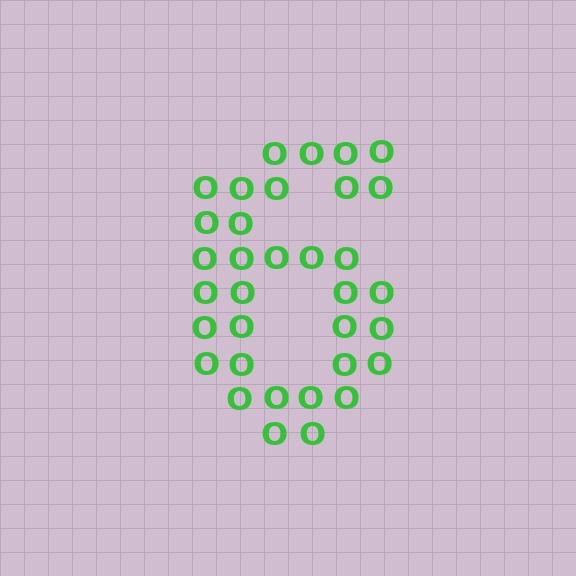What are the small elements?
The small elements are letter O's.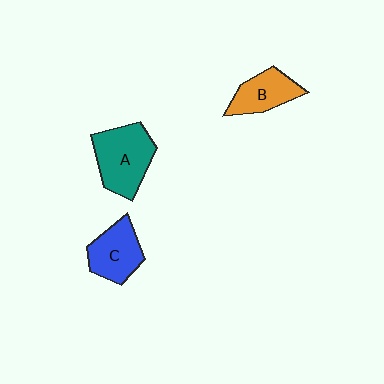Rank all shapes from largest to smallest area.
From largest to smallest: A (teal), C (blue), B (orange).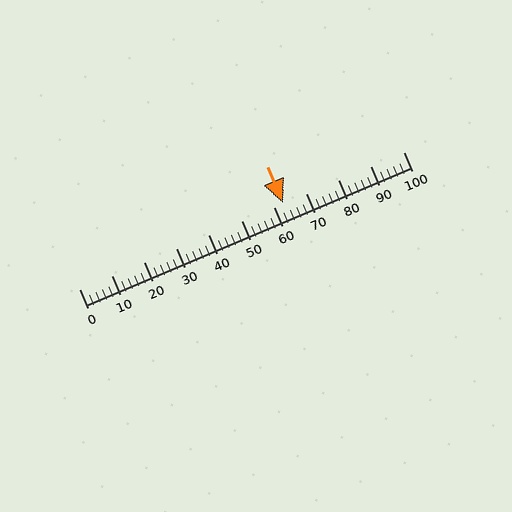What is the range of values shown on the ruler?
The ruler shows values from 0 to 100.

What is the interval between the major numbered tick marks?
The major tick marks are spaced 10 units apart.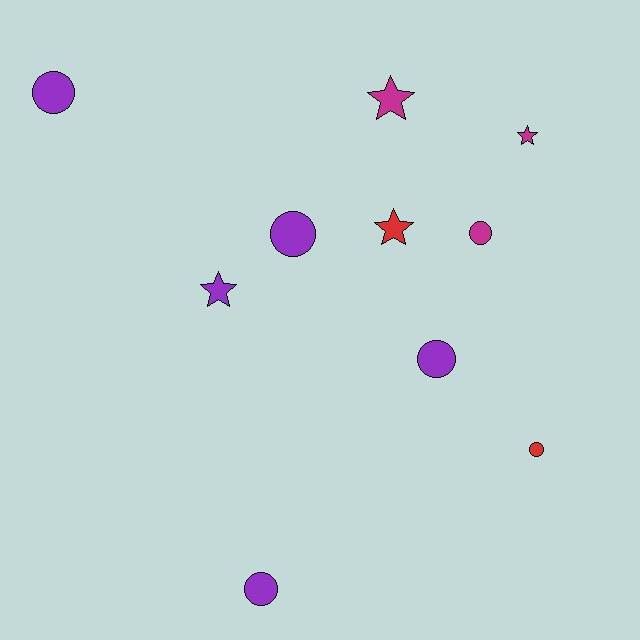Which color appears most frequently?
Purple, with 5 objects.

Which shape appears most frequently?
Circle, with 6 objects.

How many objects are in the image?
There are 10 objects.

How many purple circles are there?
There are 4 purple circles.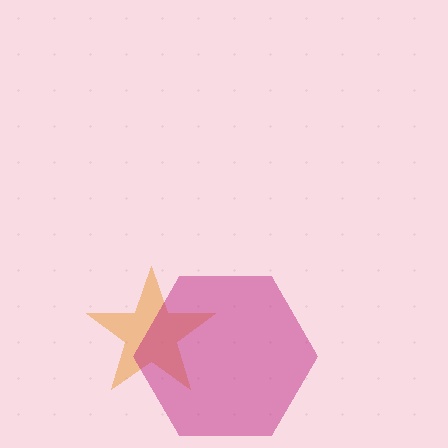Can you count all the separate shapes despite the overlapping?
Yes, there are 2 separate shapes.